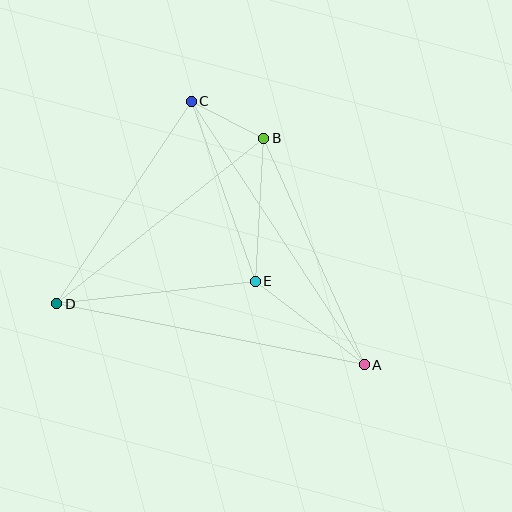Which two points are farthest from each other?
Points A and C are farthest from each other.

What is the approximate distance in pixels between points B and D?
The distance between B and D is approximately 265 pixels.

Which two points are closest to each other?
Points B and C are closest to each other.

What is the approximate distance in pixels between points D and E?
The distance between D and E is approximately 200 pixels.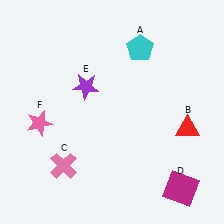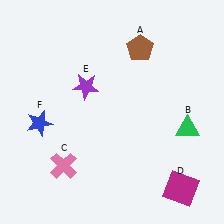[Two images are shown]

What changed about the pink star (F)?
In Image 1, F is pink. In Image 2, it changed to blue.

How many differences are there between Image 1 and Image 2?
There are 3 differences between the two images.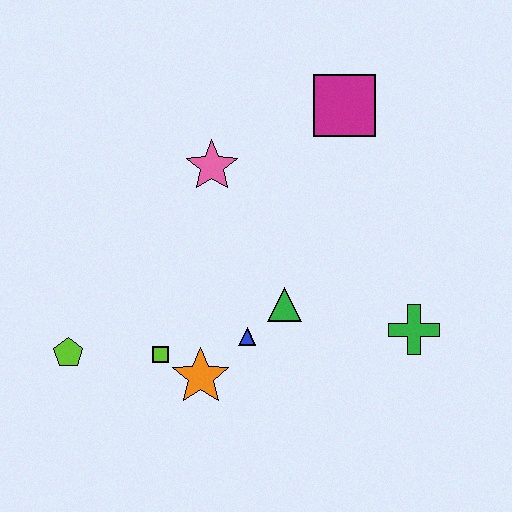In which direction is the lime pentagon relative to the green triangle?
The lime pentagon is to the left of the green triangle.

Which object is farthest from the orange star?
The magenta square is farthest from the orange star.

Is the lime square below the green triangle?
Yes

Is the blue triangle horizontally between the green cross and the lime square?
Yes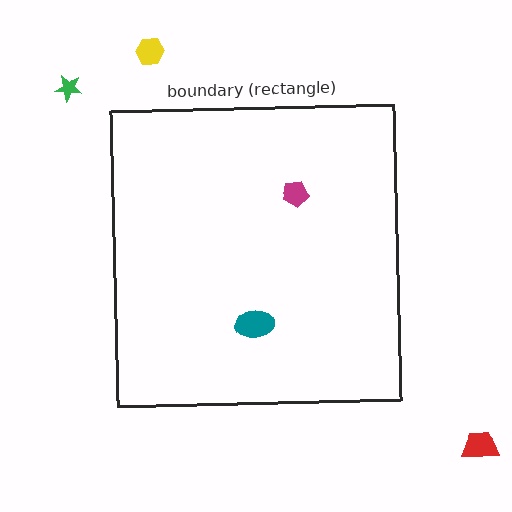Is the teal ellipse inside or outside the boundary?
Inside.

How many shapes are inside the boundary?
2 inside, 3 outside.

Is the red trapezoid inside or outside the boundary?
Outside.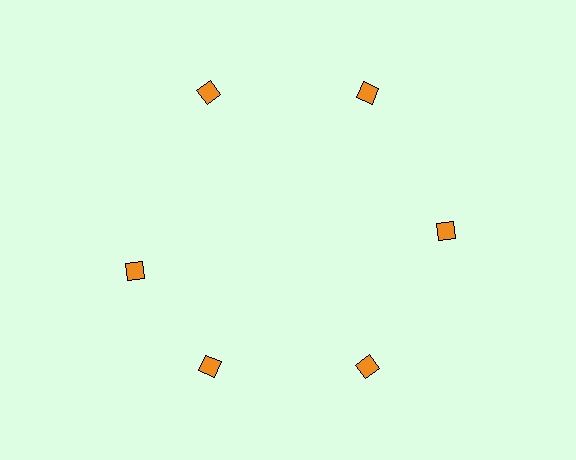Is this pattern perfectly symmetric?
No. The 6 orange diamonds are arranged in a ring, but one element near the 9 o'clock position is rotated out of alignment along the ring, breaking the 6-fold rotational symmetry.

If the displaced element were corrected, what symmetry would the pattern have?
It would have 6-fold rotational symmetry — the pattern would map onto itself every 60 degrees.